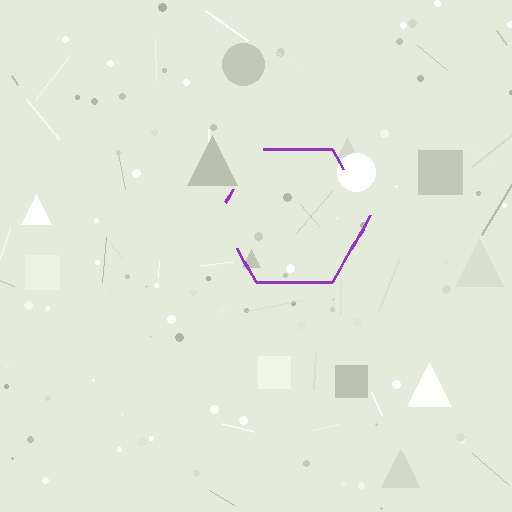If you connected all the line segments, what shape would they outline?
They would outline a hexagon.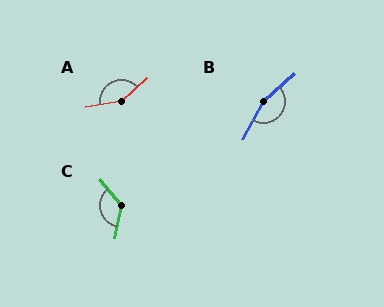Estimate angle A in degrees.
Approximately 147 degrees.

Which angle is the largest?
B, at approximately 160 degrees.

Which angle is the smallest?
C, at approximately 128 degrees.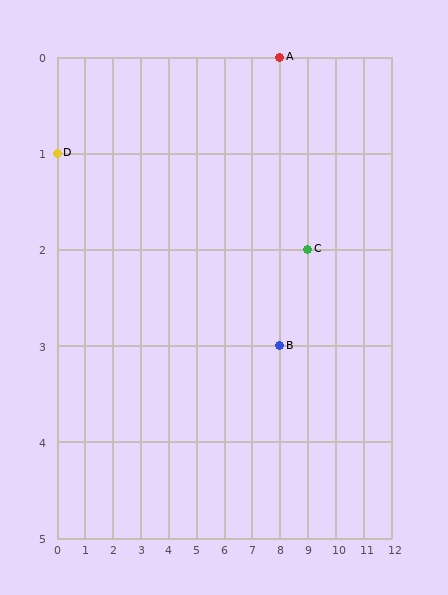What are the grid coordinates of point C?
Point C is at grid coordinates (9, 2).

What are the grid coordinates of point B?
Point B is at grid coordinates (8, 3).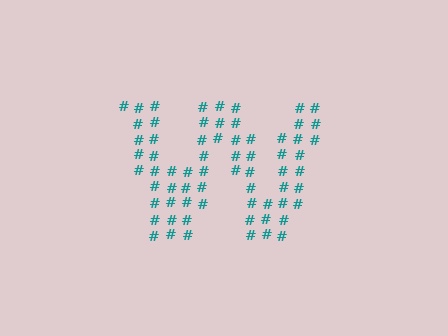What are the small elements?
The small elements are hash symbols.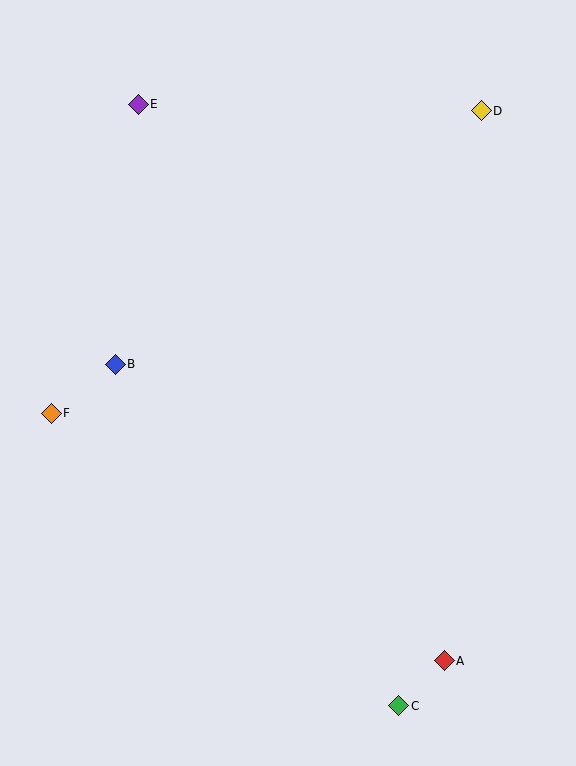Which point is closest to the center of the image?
Point B at (115, 364) is closest to the center.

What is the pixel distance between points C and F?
The distance between C and F is 454 pixels.